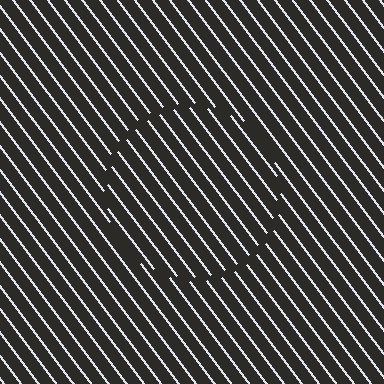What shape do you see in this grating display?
An illusory circle. The interior of the shape contains the same grating, shifted by half a period — the contour is defined by the phase discontinuity where line-ends from the inner and outer gratings abut.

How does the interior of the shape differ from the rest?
The interior of the shape contains the same grating, shifted by half a period — the contour is defined by the phase discontinuity where line-ends from the inner and outer gratings abut.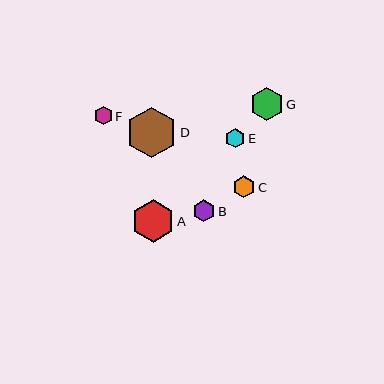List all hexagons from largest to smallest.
From largest to smallest: D, A, G, C, B, E, F.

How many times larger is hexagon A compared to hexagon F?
Hexagon A is approximately 2.3 times the size of hexagon F.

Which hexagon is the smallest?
Hexagon F is the smallest with a size of approximately 18 pixels.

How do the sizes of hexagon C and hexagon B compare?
Hexagon C and hexagon B are approximately the same size.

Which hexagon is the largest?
Hexagon D is the largest with a size of approximately 51 pixels.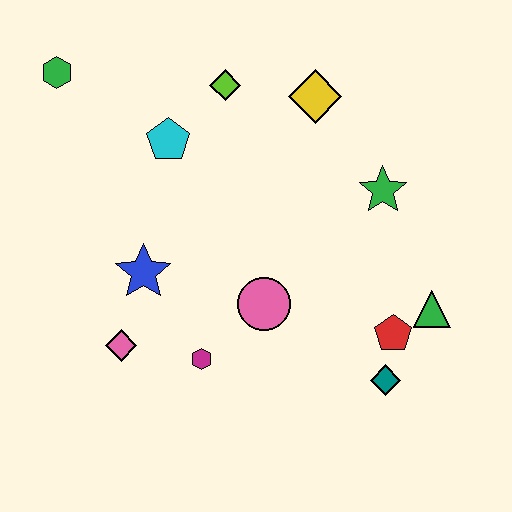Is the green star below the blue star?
No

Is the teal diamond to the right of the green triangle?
No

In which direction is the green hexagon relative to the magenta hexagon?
The green hexagon is above the magenta hexagon.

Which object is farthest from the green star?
The green hexagon is farthest from the green star.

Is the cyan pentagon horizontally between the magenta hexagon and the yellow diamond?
No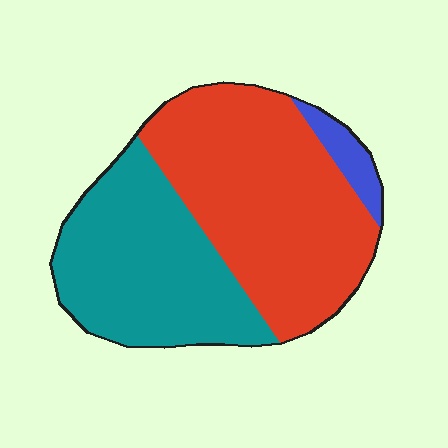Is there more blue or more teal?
Teal.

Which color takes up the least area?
Blue, at roughly 5%.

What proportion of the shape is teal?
Teal covers 41% of the shape.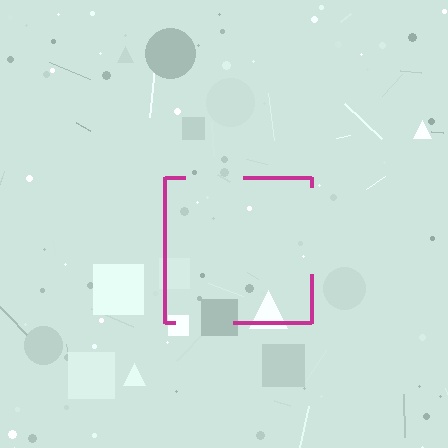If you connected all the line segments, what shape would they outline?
They would outline a square.